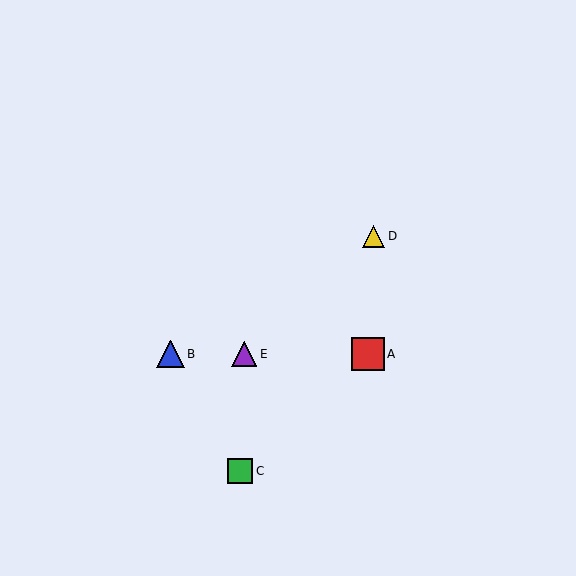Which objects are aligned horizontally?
Objects A, B, E are aligned horizontally.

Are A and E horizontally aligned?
Yes, both are at y≈354.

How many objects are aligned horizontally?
3 objects (A, B, E) are aligned horizontally.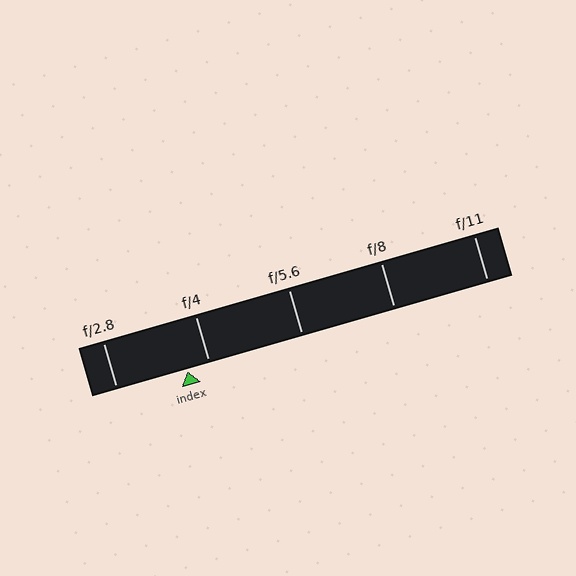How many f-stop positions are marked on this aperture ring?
There are 5 f-stop positions marked.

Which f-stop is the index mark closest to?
The index mark is closest to f/4.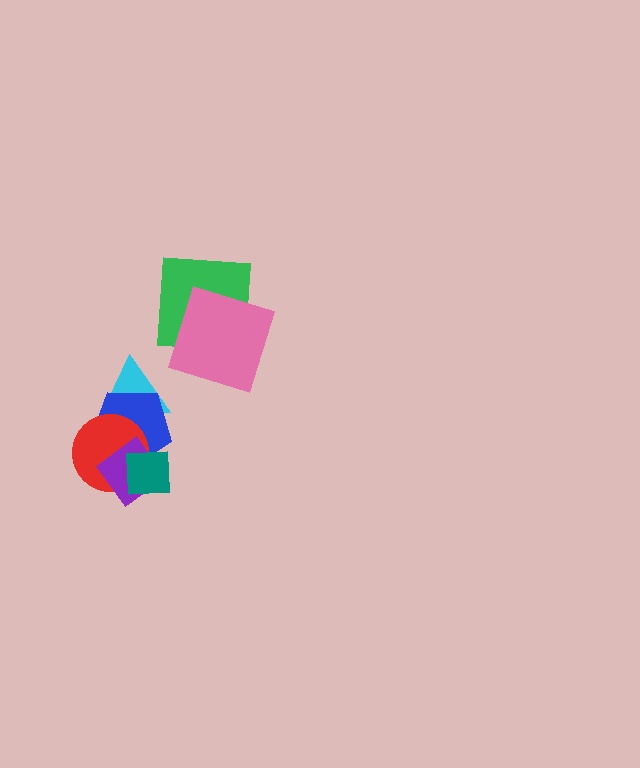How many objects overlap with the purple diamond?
3 objects overlap with the purple diamond.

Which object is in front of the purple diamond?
The teal square is in front of the purple diamond.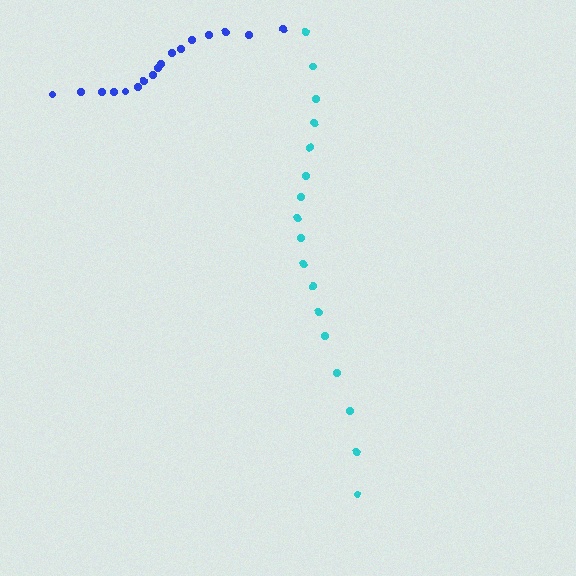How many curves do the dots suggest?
There are 2 distinct paths.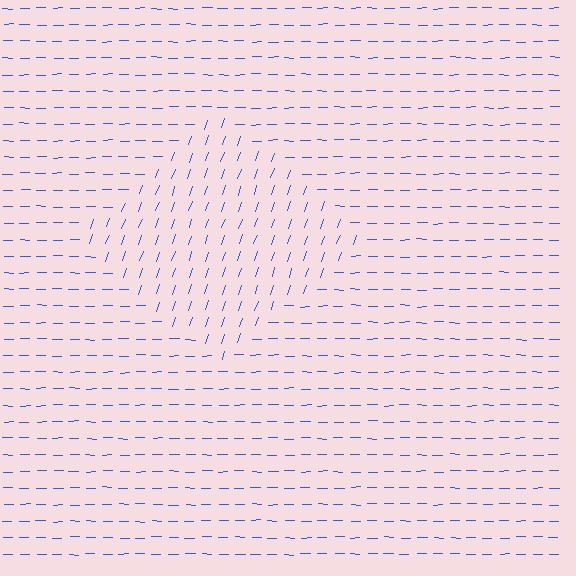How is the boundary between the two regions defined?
The boundary is defined purely by a change in line orientation (approximately 71 degrees difference). All lines are the same color and thickness.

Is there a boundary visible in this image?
Yes, there is a texture boundary formed by a change in line orientation.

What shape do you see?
I see a diamond.